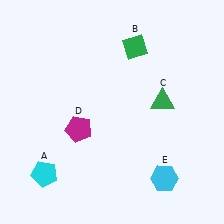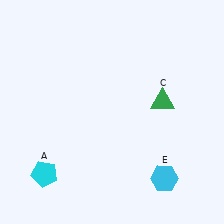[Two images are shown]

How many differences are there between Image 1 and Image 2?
There are 2 differences between the two images.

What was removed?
The green diamond (B), the magenta pentagon (D) were removed in Image 2.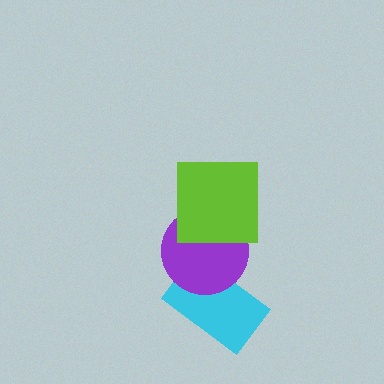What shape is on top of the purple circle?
The lime square is on top of the purple circle.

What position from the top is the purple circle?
The purple circle is 2nd from the top.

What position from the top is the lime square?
The lime square is 1st from the top.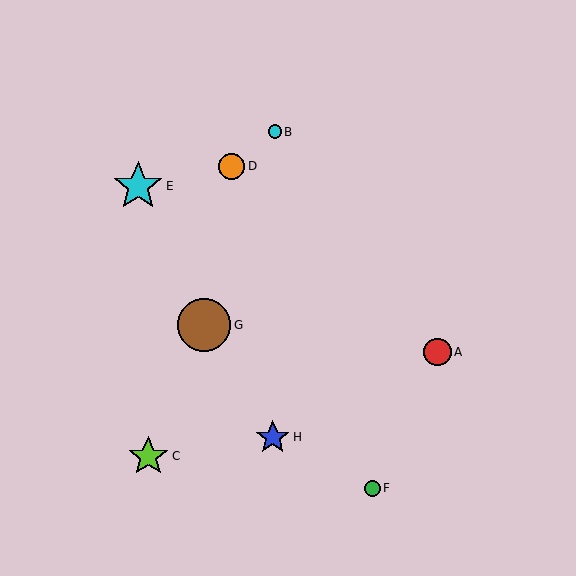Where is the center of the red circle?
The center of the red circle is at (438, 352).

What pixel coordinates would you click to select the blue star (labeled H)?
Click at (273, 437) to select the blue star H.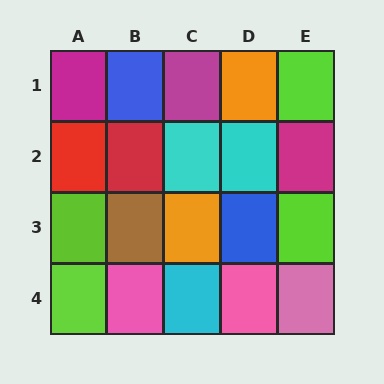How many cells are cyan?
3 cells are cyan.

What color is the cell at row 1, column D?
Orange.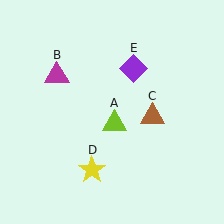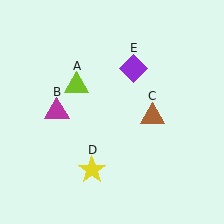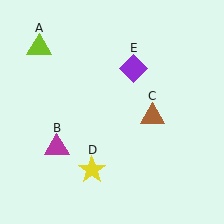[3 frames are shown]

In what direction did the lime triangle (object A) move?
The lime triangle (object A) moved up and to the left.